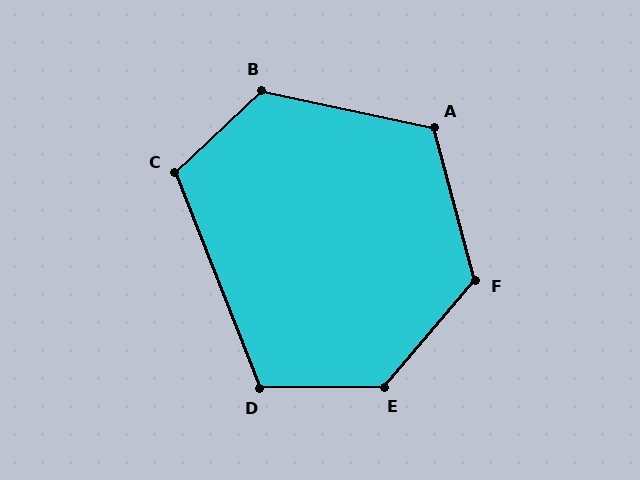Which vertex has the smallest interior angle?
D, at approximately 111 degrees.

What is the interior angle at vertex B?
Approximately 125 degrees (obtuse).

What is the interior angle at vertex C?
Approximately 112 degrees (obtuse).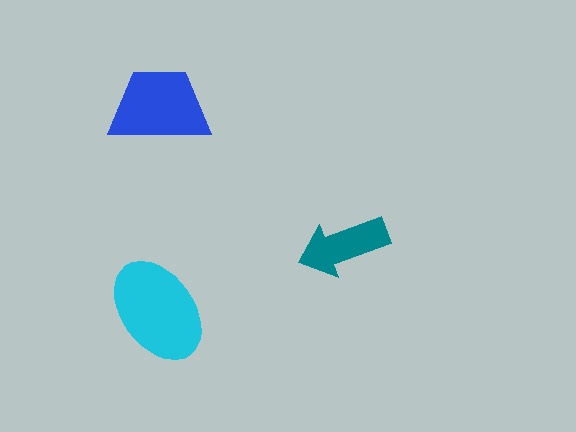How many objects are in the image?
There are 3 objects in the image.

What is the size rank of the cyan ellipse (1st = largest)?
1st.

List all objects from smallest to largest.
The teal arrow, the blue trapezoid, the cyan ellipse.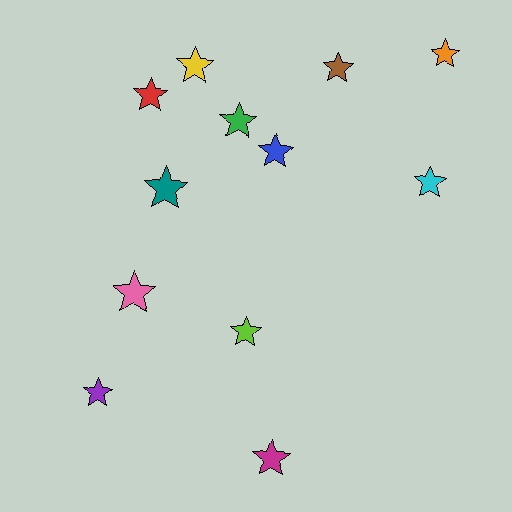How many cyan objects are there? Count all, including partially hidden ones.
There is 1 cyan object.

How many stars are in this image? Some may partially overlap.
There are 12 stars.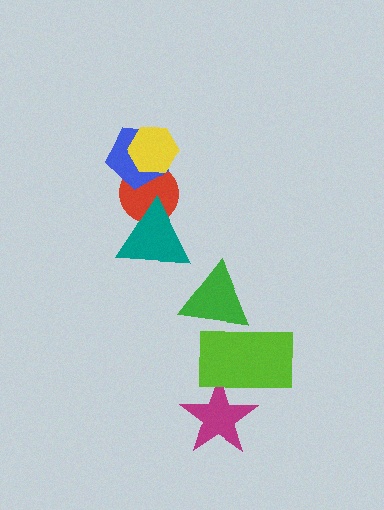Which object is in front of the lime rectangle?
The green triangle is in front of the lime rectangle.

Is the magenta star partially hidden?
Yes, it is partially covered by another shape.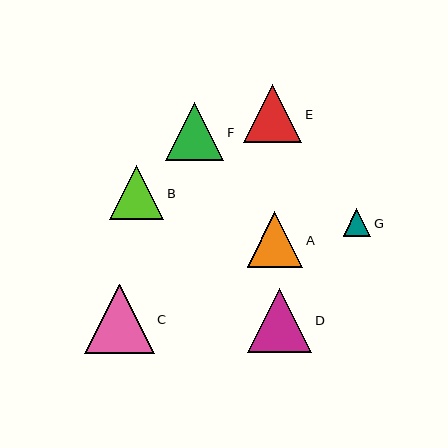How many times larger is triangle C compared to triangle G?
Triangle C is approximately 2.5 times the size of triangle G.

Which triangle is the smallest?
Triangle G is the smallest with a size of approximately 28 pixels.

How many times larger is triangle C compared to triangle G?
Triangle C is approximately 2.5 times the size of triangle G.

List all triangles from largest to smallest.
From largest to smallest: C, D, F, E, A, B, G.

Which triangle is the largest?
Triangle C is the largest with a size of approximately 70 pixels.